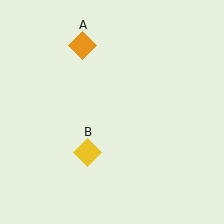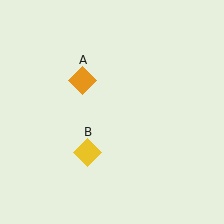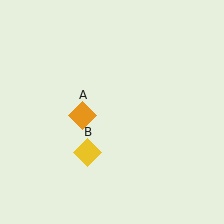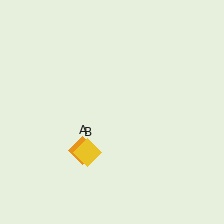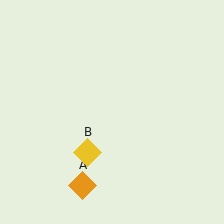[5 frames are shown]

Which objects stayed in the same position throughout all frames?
Yellow diamond (object B) remained stationary.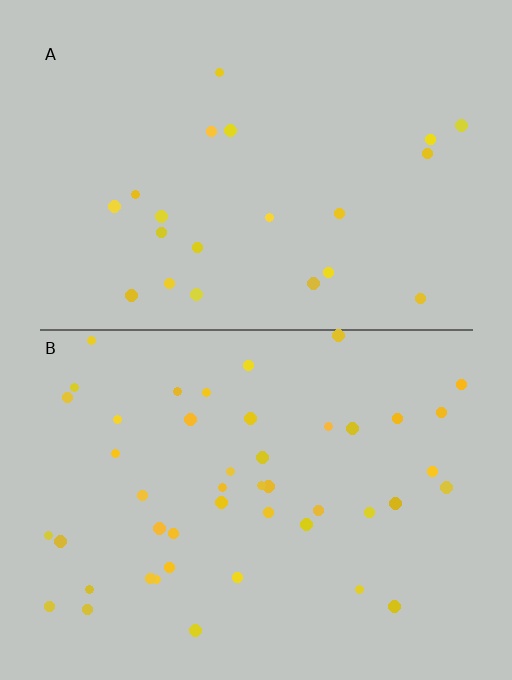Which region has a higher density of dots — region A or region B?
B (the bottom).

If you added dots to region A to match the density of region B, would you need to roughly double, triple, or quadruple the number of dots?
Approximately double.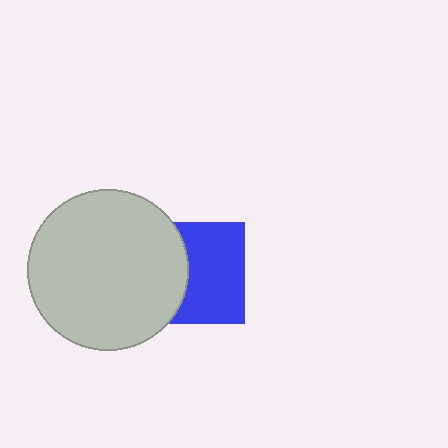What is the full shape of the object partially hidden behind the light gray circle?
The partially hidden object is a blue square.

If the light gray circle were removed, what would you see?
You would see the complete blue square.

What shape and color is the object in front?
The object in front is a light gray circle.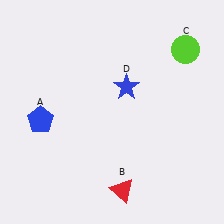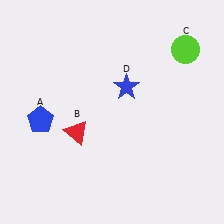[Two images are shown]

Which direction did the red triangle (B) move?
The red triangle (B) moved up.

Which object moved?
The red triangle (B) moved up.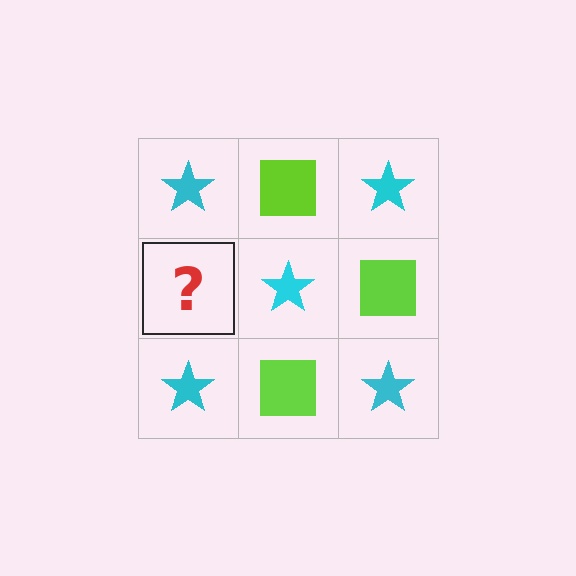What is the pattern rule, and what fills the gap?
The rule is that it alternates cyan star and lime square in a checkerboard pattern. The gap should be filled with a lime square.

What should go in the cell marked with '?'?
The missing cell should contain a lime square.